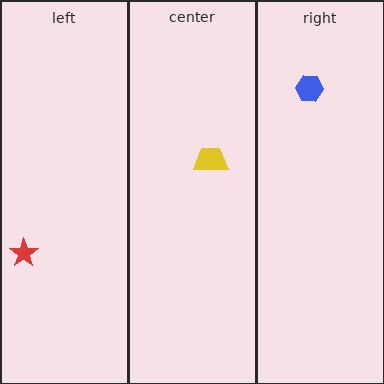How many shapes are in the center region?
1.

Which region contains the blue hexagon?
The right region.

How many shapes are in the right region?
1.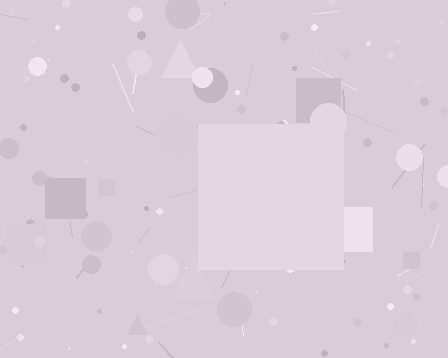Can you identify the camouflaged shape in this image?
The camouflaged shape is a square.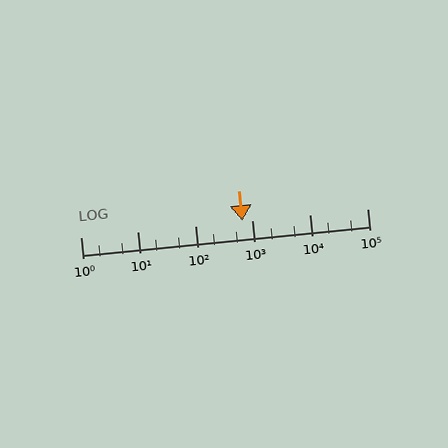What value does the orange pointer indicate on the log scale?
The pointer indicates approximately 660.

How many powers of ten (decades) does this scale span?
The scale spans 5 decades, from 1 to 100000.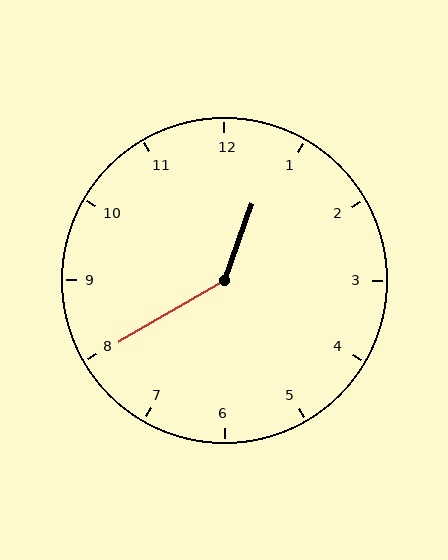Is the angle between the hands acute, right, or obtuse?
It is obtuse.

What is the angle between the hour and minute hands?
Approximately 140 degrees.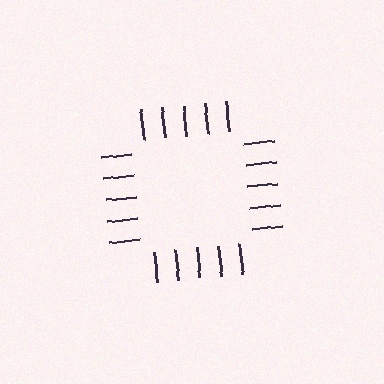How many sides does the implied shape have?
4 sides — the line-ends trace a square.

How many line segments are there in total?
20 — 5 along each of the 4 edges.